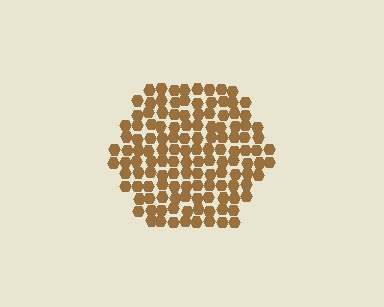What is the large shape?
The large shape is a hexagon.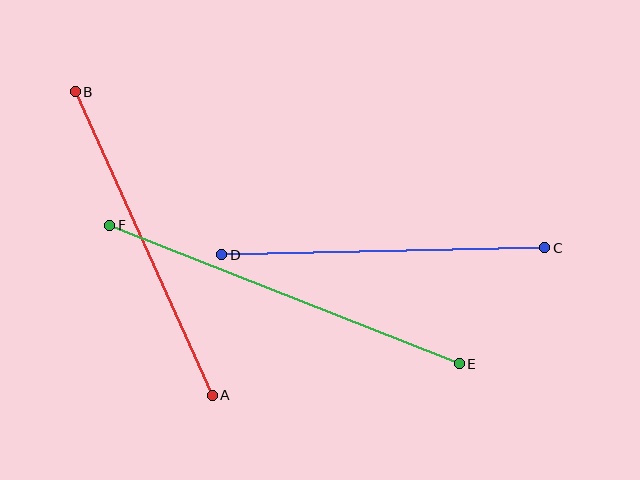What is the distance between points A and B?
The distance is approximately 333 pixels.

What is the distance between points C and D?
The distance is approximately 323 pixels.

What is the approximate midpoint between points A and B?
The midpoint is at approximately (144, 244) pixels.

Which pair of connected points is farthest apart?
Points E and F are farthest apart.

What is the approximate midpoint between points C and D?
The midpoint is at approximately (383, 251) pixels.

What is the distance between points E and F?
The distance is approximately 376 pixels.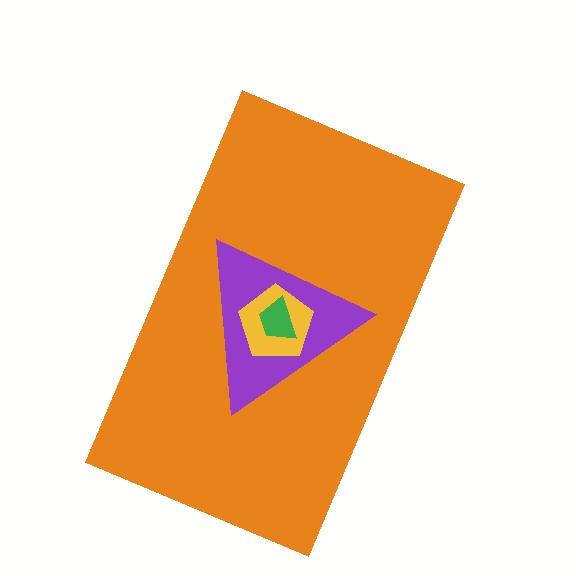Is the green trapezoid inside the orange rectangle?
Yes.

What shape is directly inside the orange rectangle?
The purple triangle.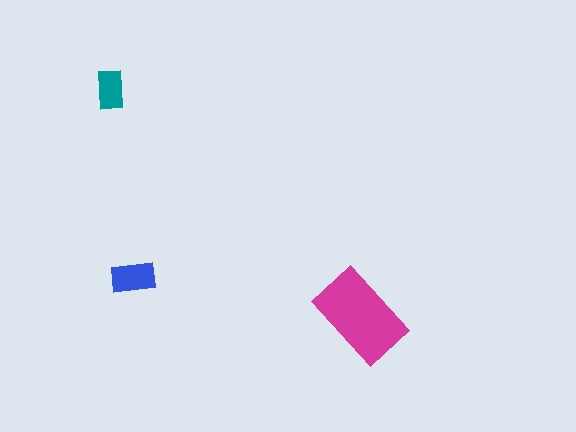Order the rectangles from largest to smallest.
the magenta one, the blue one, the teal one.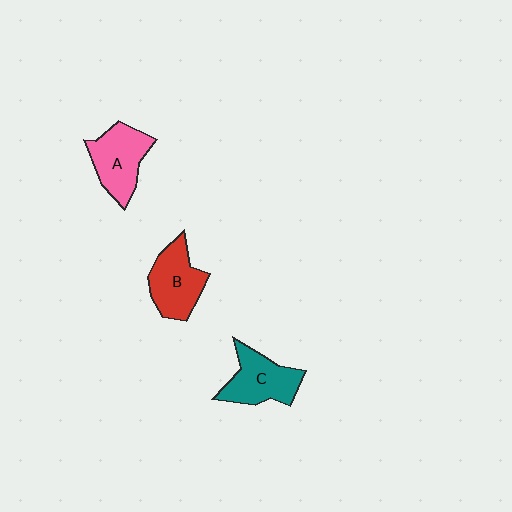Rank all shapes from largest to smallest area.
From largest to smallest: A (pink), B (red), C (teal).